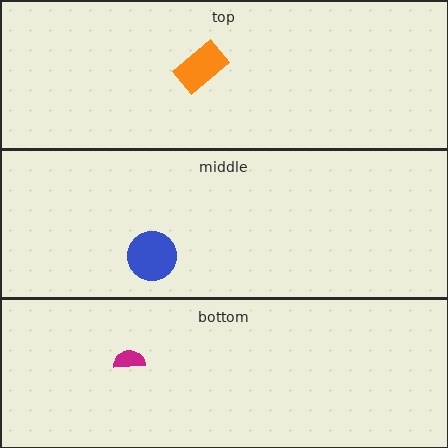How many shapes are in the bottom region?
1.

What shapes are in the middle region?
The blue circle.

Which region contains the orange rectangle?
The top region.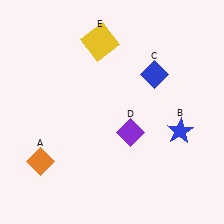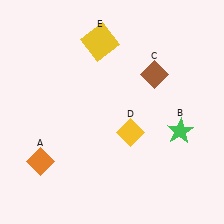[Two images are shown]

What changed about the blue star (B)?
In Image 1, B is blue. In Image 2, it changed to green.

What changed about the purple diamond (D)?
In Image 1, D is purple. In Image 2, it changed to yellow.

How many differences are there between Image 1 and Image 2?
There are 3 differences between the two images.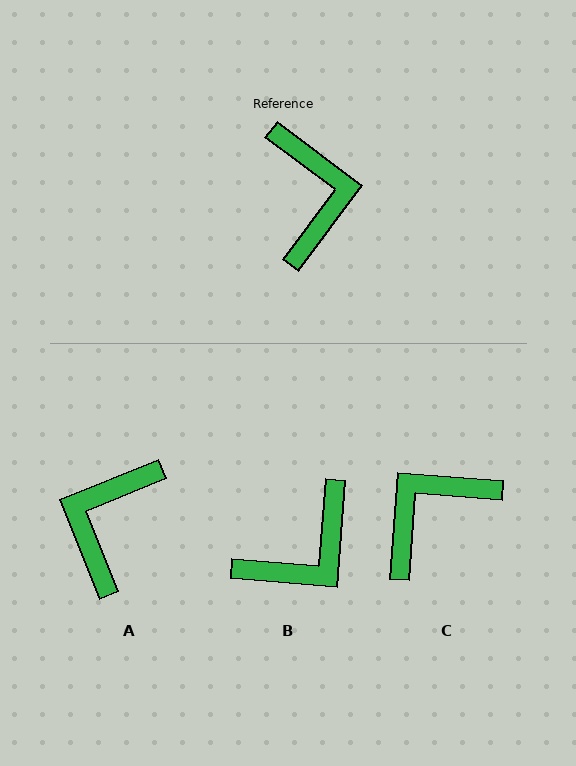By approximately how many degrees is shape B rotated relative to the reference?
Approximately 58 degrees clockwise.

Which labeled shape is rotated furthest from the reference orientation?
A, about 149 degrees away.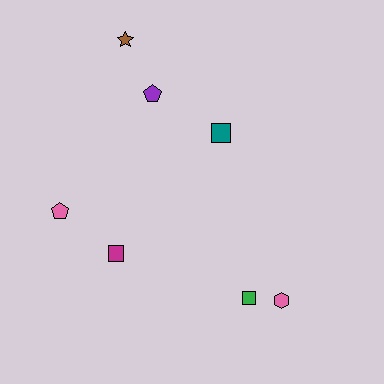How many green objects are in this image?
There is 1 green object.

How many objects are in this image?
There are 7 objects.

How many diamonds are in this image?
There are no diamonds.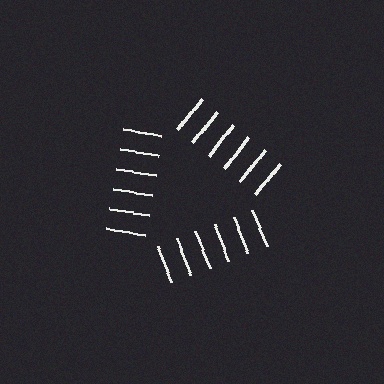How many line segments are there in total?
18 — 6 along each of the 3 edges.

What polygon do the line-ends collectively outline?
An illusory triangle — the line segments terminate on its edges but no continuous stroke is drawn.